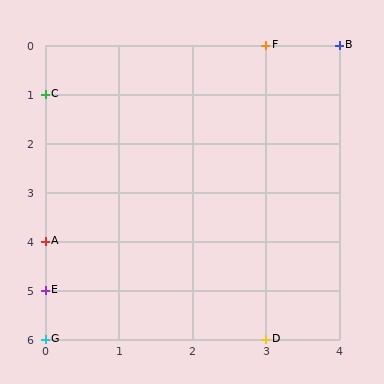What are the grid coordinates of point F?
Point F is at grid coordinates (3, 0).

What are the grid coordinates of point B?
Point B is at grid coordinates (4, 0).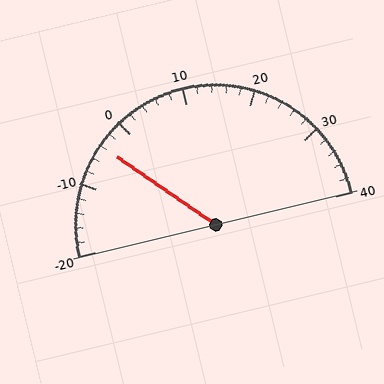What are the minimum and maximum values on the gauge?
The gauge ranges from -20 to 40.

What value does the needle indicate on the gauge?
The needle indicates approximately -4.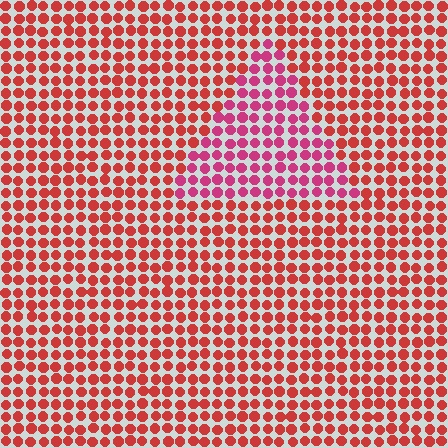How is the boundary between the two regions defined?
The boundary is defined purely by a slight shift in hue (about 30 degrees). Spacing, size, and orientation are identical on both sides.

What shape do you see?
I see a triangle.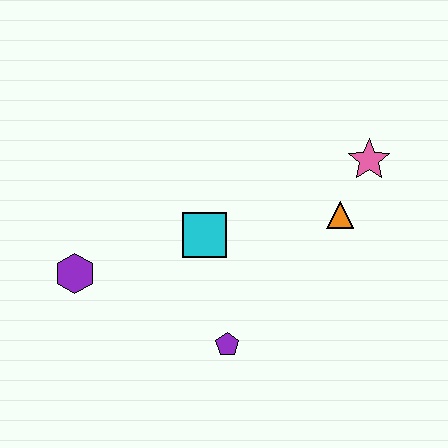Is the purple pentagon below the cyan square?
Yes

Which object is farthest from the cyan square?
The pink star is farthest from the cyan square.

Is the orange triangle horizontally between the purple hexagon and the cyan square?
No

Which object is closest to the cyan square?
The purple pentagon is closest to the cyan square.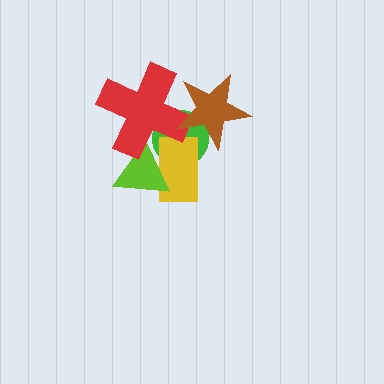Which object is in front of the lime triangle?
The red cross is in front of the lime triangle.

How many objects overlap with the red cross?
4 objects overlap with the red cross.